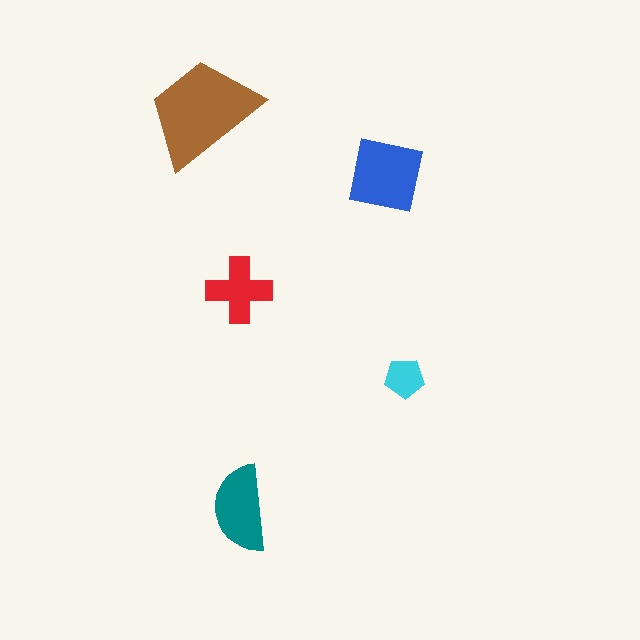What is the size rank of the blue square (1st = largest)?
2nd.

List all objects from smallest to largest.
The cyan pentagon, the red cross, the teal semicircle, the blue square, the brown trapezoid.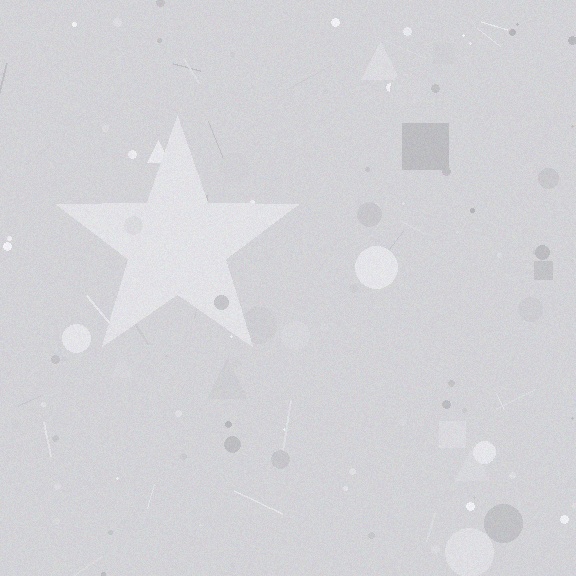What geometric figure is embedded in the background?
A star is embedded in the background.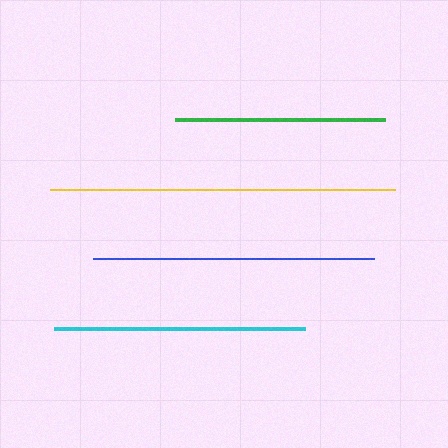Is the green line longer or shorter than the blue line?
The blue line is longer than the green line.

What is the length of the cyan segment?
The cyan segment is approximately 251 pixels long.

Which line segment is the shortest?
The green line is the shortest at approximately 211 pixels.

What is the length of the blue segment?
The blue segment is approximately 282 pixels long.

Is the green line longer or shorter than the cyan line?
The cyan line is longer than the green line.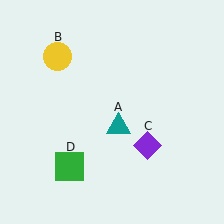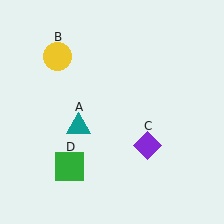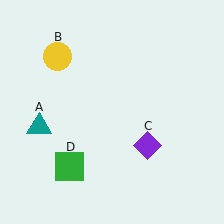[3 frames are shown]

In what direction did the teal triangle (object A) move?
The teal triangle (object A) moved left.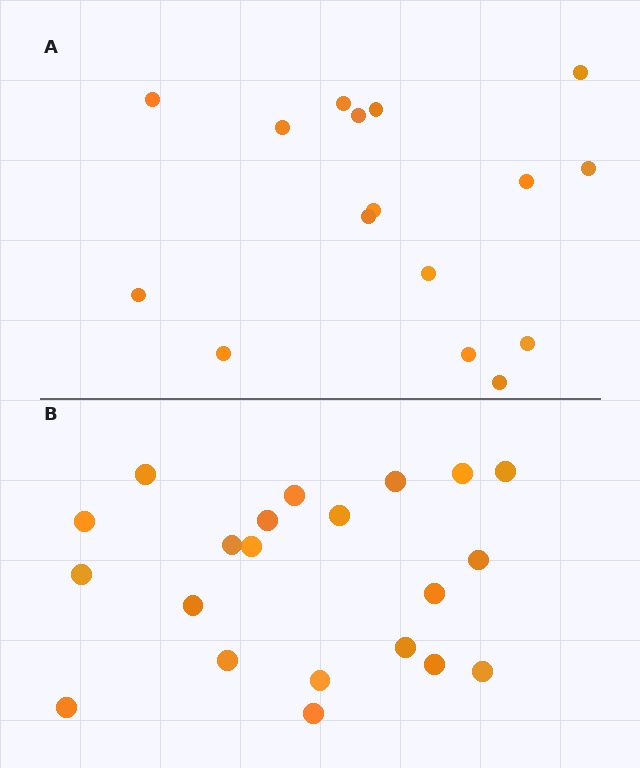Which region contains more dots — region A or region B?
Region B (the bottom region) has more dots.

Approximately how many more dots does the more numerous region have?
Region B has about 5 more dots than region A.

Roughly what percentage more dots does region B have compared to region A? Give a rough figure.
About 30% more.